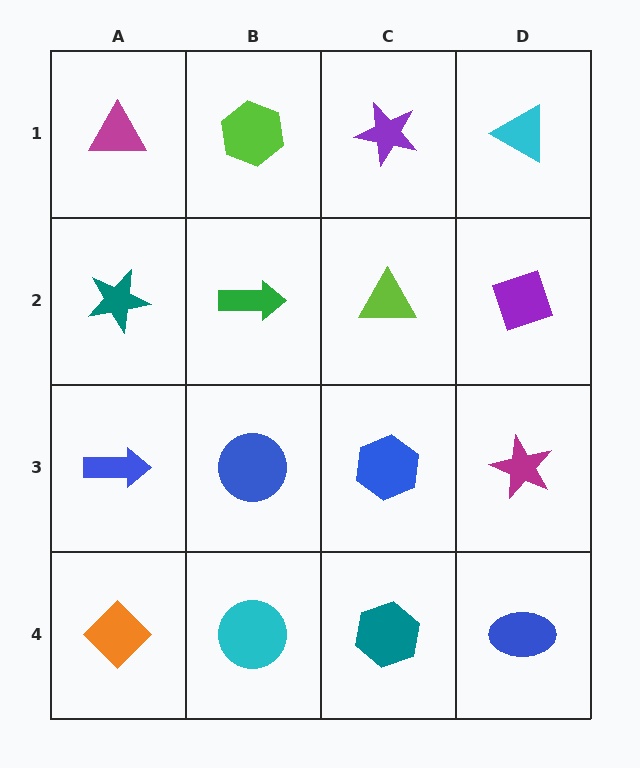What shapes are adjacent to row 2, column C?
A purple star (row 1, column C), a blue hexagon (row 3, column C), a green arrow (row 2, column B), a purple diamond (row 2, column D).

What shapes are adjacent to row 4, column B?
A blue circle (row 3, column B), an orange diamond (row 4, column A), a teal hexagon (row 4, column C).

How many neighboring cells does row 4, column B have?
3.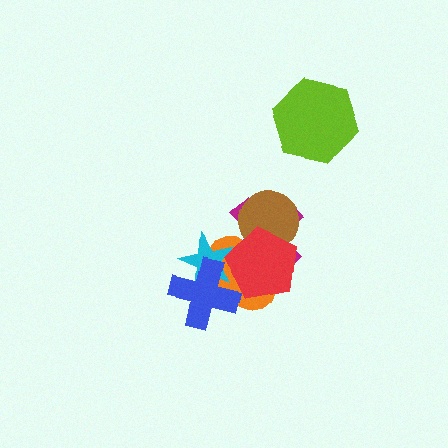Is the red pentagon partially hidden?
Yes, it is partially covered by another shape.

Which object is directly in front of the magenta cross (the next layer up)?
The orange ellipse is directly in front of the magenta cross.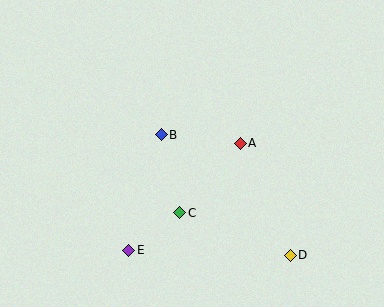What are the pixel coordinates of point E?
Point E is at (129, 250).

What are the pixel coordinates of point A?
Point A is at (240, 143).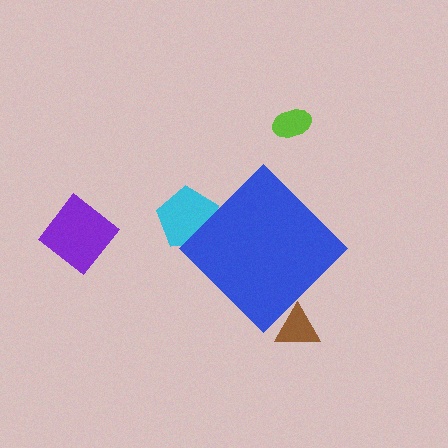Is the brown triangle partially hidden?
Yes, the brown triangle is partially hidden behind the blue diamond.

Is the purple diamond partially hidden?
No, the purple diamond is fully visible.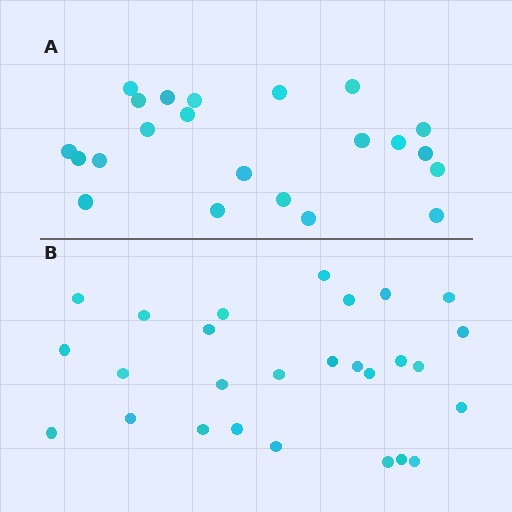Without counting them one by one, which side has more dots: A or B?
Region B (the bottom region) has more dots.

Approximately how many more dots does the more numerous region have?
Region B has about 5 more dots than region A.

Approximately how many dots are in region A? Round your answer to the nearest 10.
About 20 dots. (The exact count is 22, which rounds to 20.)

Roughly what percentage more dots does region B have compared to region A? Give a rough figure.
About 25% more.